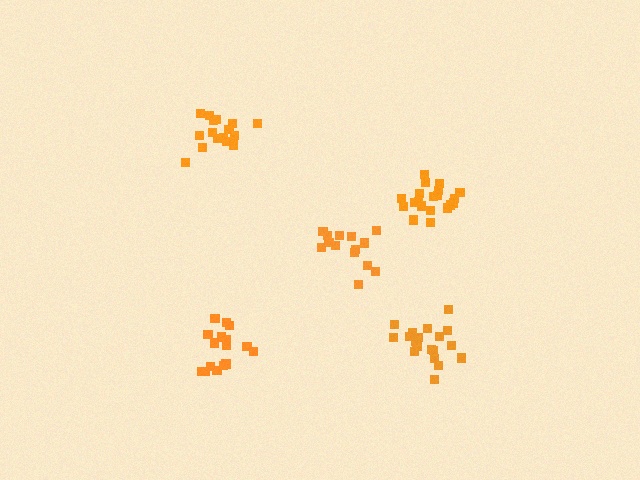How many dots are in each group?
Group 1: 16 dots, Group 2: 20 dots, Group 3: 20 dots, Group 4: 16 dots, Group 5: 14 dots (86 total).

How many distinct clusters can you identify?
There are 5 distinct clusters.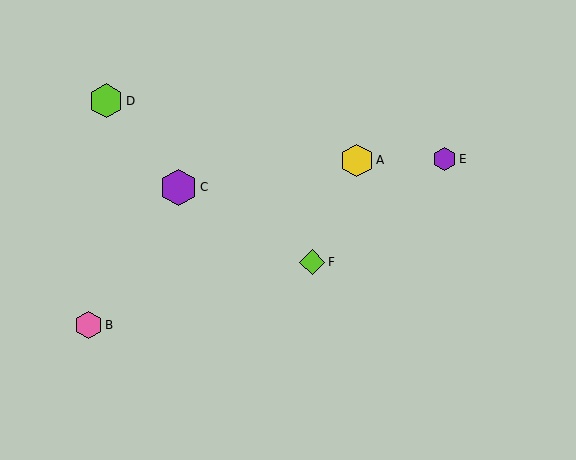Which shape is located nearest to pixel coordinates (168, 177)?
The purple hexagon (labeled C) at (179, 187) is nearest to that location.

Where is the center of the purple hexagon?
The center of the purple hexagon is at (444, 159).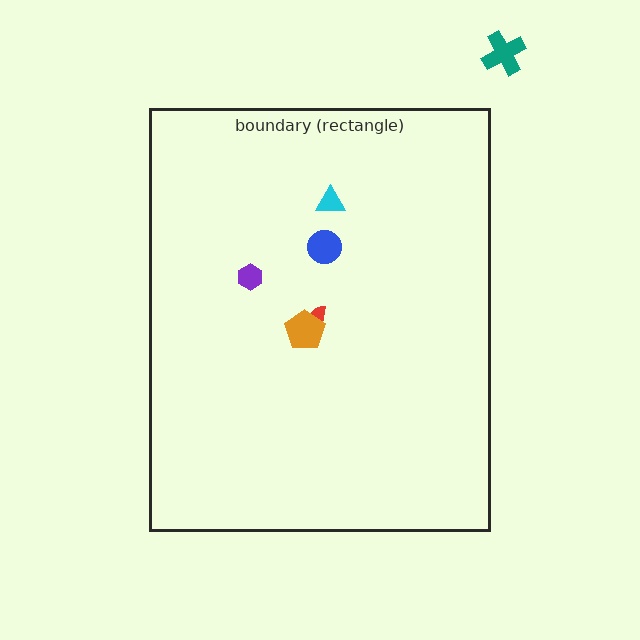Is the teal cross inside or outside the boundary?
Outside.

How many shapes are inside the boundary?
5 inside, 1 outside.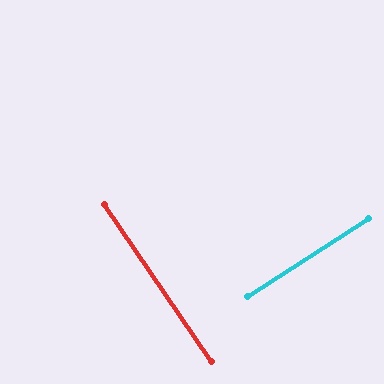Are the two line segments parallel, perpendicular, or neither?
Perpendicular — they meet at approximately 89°.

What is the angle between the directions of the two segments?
Approximately 89 degrees.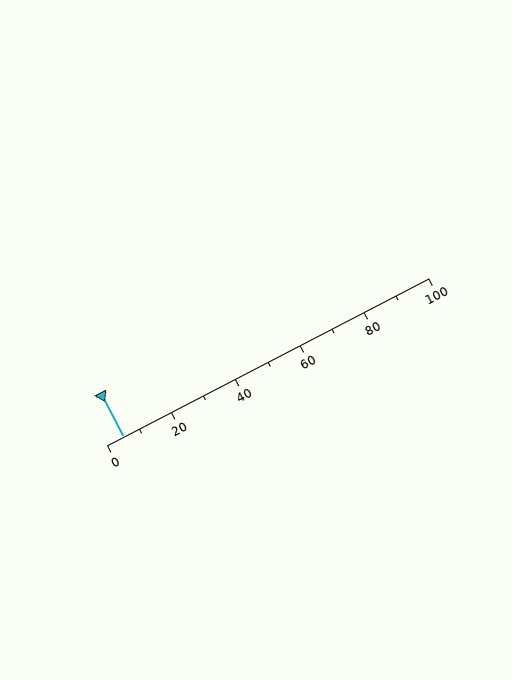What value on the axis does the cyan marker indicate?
The marker indicates approximately 5.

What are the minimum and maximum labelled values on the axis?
The axis runs from 0 to 100.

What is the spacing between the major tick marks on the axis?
The major ticks are spaced 20 apart.